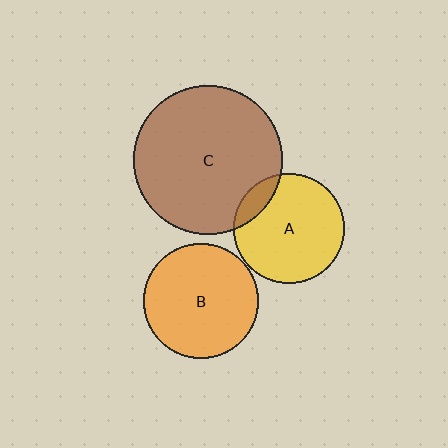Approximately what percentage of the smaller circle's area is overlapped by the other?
Approximately 10%.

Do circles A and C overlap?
Yes.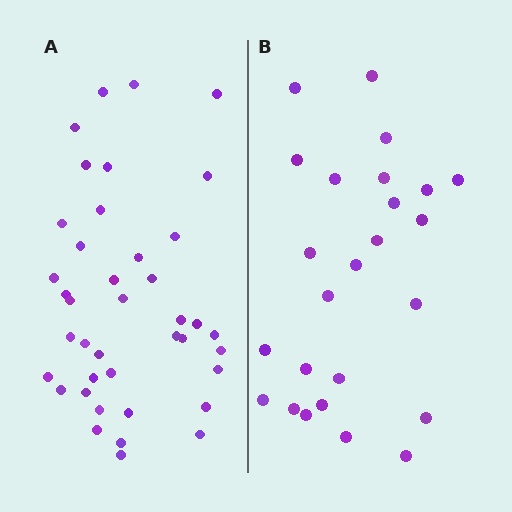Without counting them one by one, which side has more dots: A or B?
Region A (the left region) has more dots.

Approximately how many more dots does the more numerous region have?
Region A has approximately 15 more dots than region B.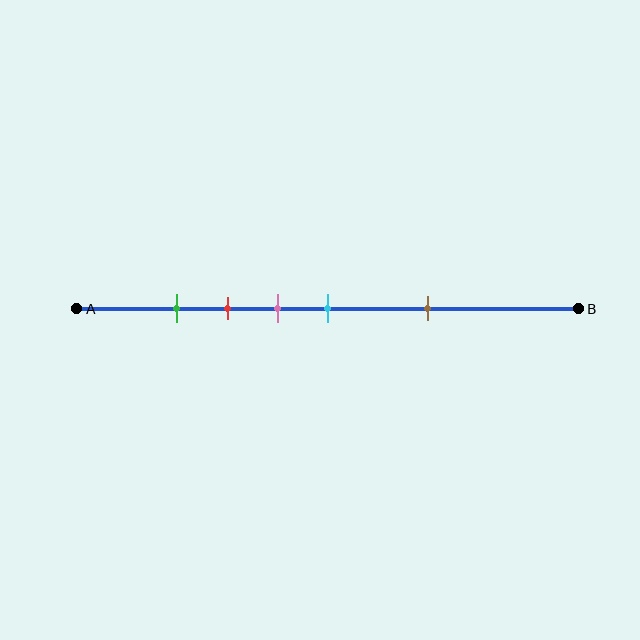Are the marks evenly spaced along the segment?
No, the marks are not evenly spaced.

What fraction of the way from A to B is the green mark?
The green mark is approximately 20% (0.2) of the way from A to B.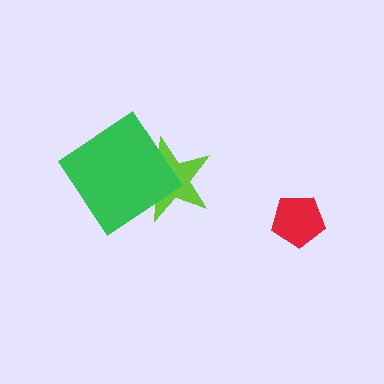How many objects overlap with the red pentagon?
0 objects overlap with the red pentagon.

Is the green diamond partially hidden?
No, no other shape covers it.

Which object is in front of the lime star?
The green diamond is in front of the lime star.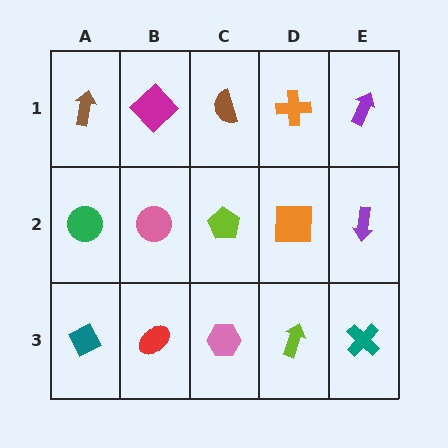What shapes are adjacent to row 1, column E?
A purple arrow (row 2, column E), an orange cross (row 1, column D).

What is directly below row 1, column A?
A green circle.